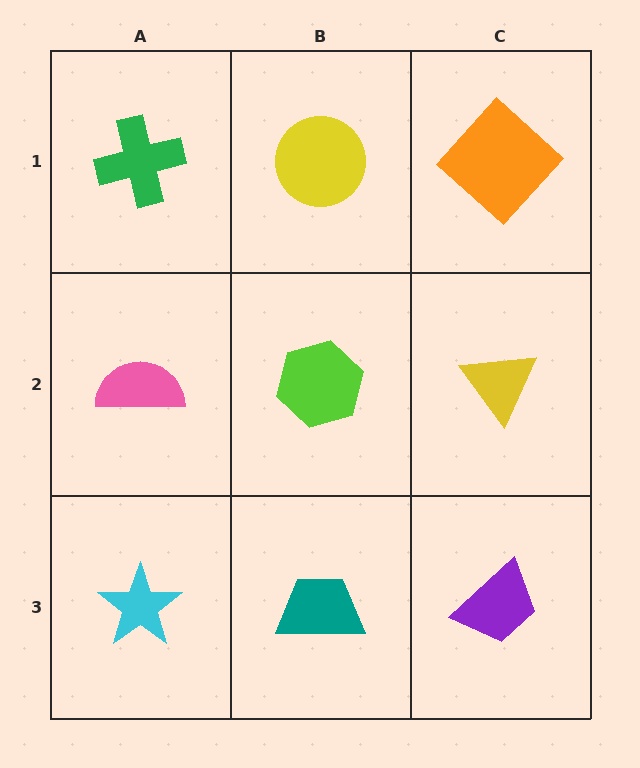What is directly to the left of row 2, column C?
A lime hexagon.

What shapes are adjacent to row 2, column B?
A yellow circle (row 1, column B), a teal trapezoid (row 3, column B), a pink semicircle (row 2, column A), a yellow triangle (row 2, column C).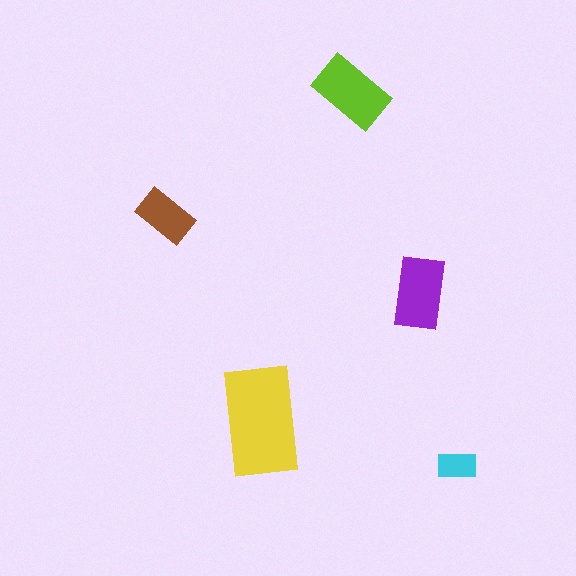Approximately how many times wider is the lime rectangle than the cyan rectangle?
About 2 times wider.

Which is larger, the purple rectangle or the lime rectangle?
The lime one.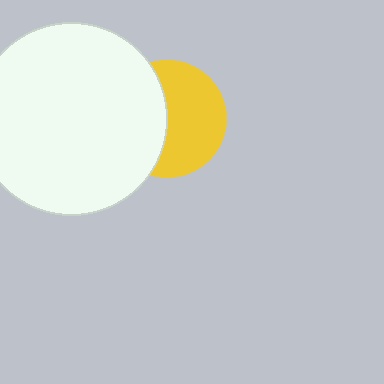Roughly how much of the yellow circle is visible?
About half of it is visible (roughly 56%).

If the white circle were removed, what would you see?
You would see the complete yellow circle.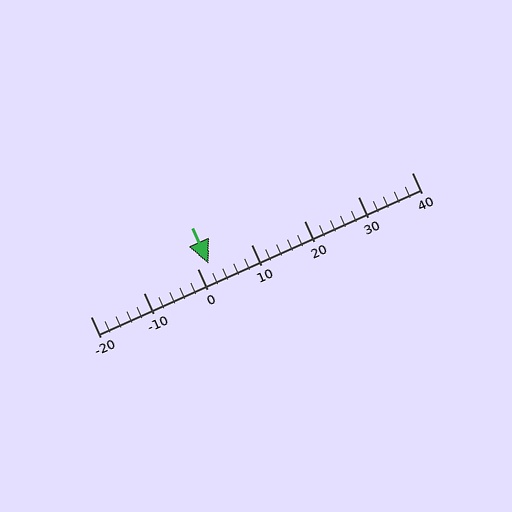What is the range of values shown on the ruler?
The ruler shows values from -20 to 40.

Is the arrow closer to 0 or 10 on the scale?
The arrow is closer to 0.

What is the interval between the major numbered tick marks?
The major tick marks are spaced 10 units apart.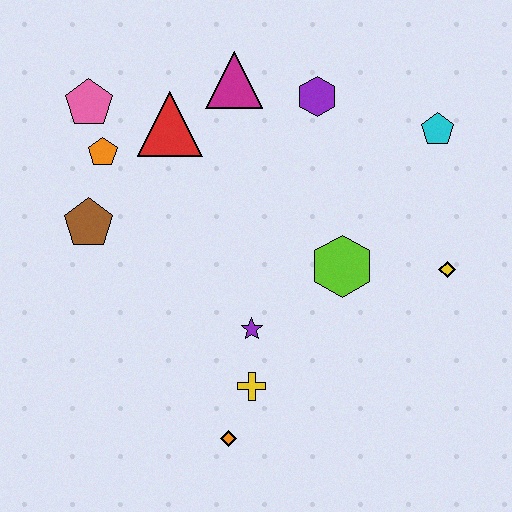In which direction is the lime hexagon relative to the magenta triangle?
The lime hexagon is below the magenta triangle.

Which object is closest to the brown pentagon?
The orange pentagon is closest to the brown pentagon.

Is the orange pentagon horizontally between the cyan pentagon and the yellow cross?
No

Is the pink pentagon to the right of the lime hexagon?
No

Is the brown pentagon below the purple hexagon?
Yes